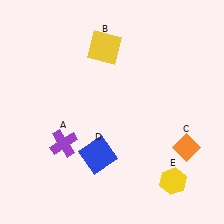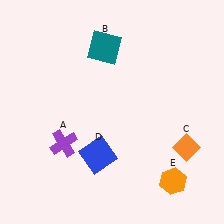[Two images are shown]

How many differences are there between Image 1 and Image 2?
There are 2 differences between the two images.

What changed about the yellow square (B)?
In Image 1, B is yellow. In Image 2, it changed to teal.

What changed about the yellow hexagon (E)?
In Image 1, E is yellow. In Image 2, it changed to orange.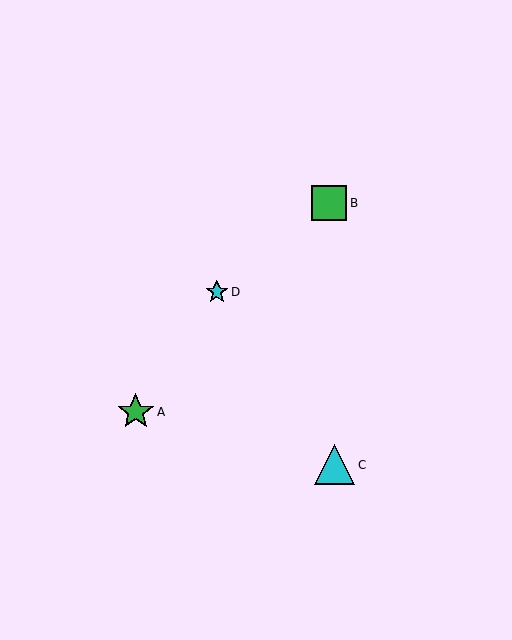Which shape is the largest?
The cyan triangle (labeled C) is the largest.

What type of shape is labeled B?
Shape B is a green square.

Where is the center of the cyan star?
The center of the cyan star is at (217, 292).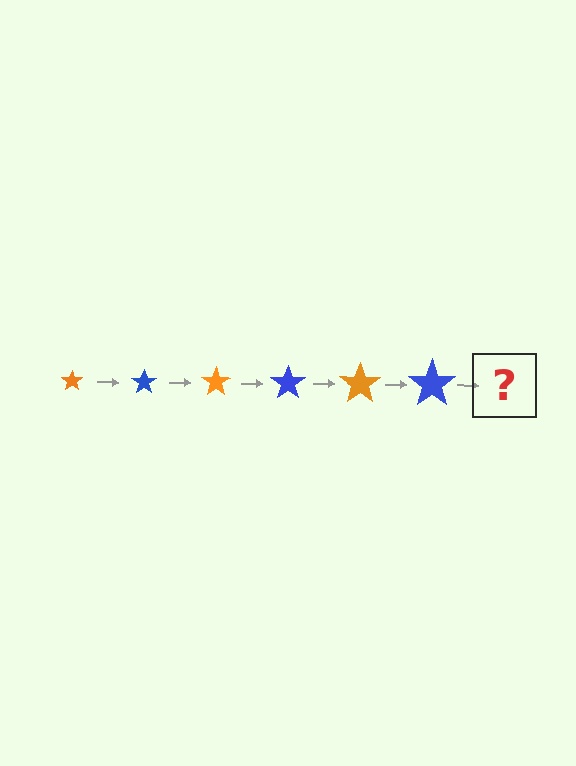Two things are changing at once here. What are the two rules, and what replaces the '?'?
The two rules are that the star grows larger each step and the color cycles through orange and blue. The '?' should be an orange star, larger than the previous one.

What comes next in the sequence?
The next element should be an orange star, larger than the previous one.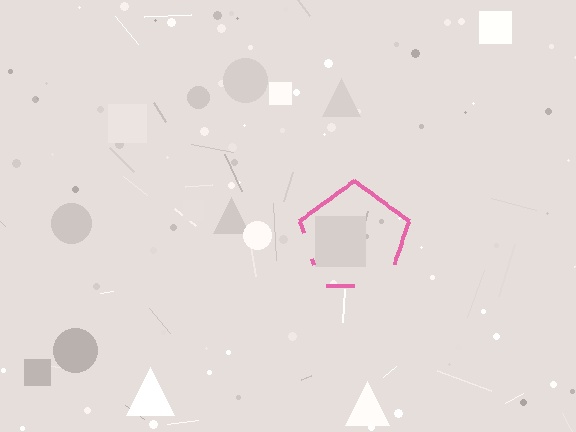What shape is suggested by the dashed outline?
The dashed outline suggests a pentagon.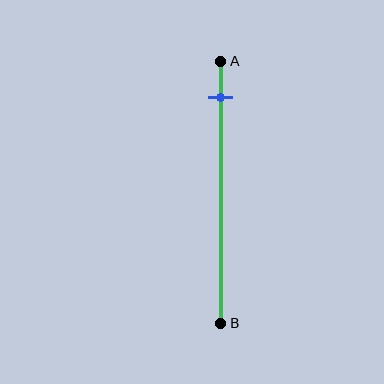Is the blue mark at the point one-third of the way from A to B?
No, the mark is at about 15% from A, not at the 33% one-third point.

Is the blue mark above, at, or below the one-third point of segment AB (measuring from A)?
The blue mark is above the one-third point of segment AB.